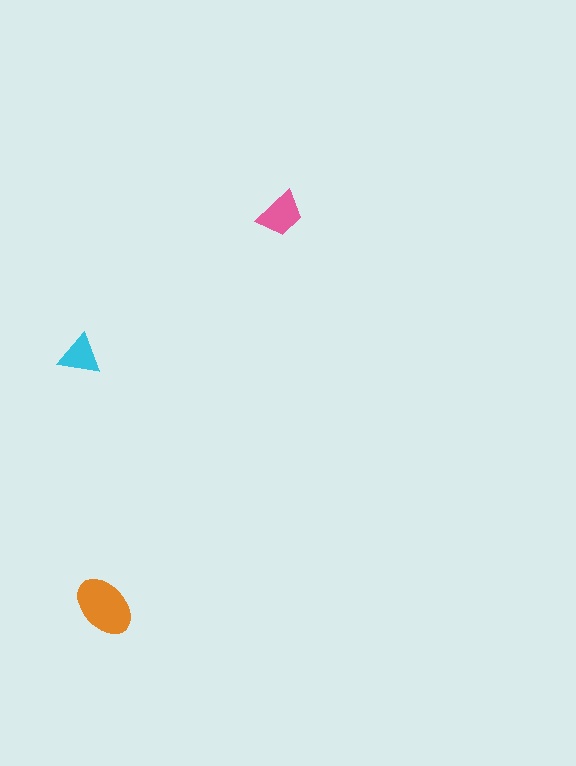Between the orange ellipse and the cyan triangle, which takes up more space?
The orange ellipse.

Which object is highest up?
The pink trapezoid is topmost.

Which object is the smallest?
The cyan triangle.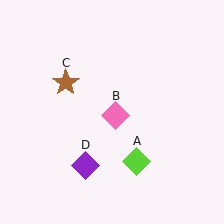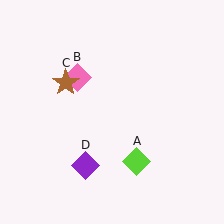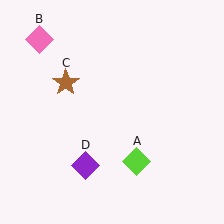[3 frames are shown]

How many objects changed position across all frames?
1 object changed position: pink diamond (object B).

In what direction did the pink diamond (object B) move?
The pink diamond (object B) moved up and to the left.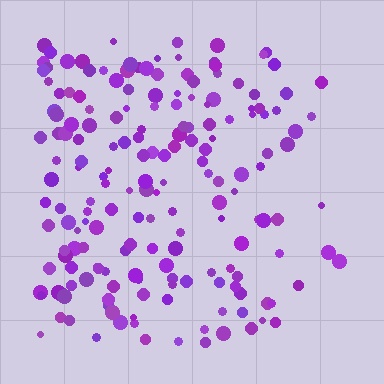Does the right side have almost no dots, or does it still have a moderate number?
Still a moderate number, just noticeably fewer than the left.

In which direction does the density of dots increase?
From right to left, with the left side densest.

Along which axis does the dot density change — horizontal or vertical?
Horizontal.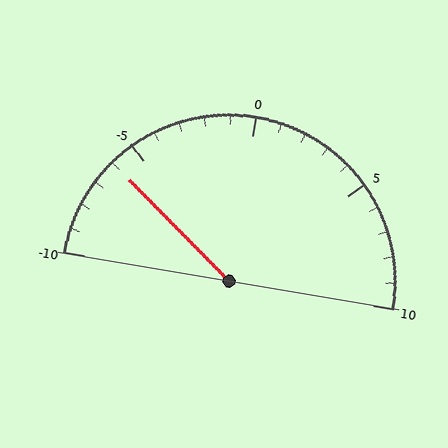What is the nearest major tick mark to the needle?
The nearest major tick mark is -5.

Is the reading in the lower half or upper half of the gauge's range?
The reading is in the lower half of the range (-10 to 10).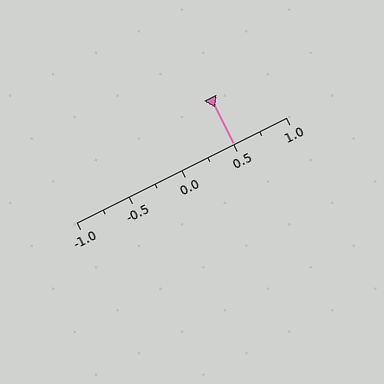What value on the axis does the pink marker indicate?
The marker indicates approximately 0.5.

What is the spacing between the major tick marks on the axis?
The major ticks are spaced 0.5 apart.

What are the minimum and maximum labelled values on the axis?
The axis runs from -1.0 to 1.0.